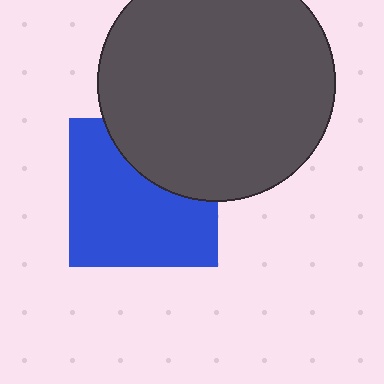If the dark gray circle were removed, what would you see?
You would see the complete blue square.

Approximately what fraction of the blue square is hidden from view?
Roughly 32% of the blue square is hidden behind the dark gray circle.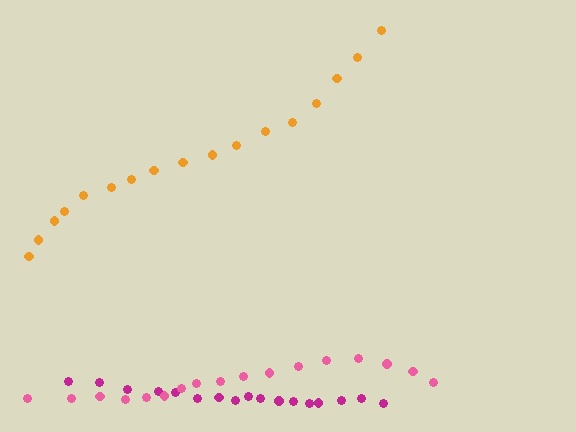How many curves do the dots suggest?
There are 3 distinct paths.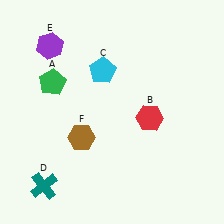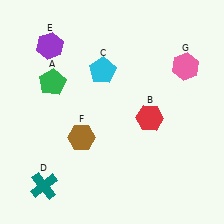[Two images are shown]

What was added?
A pink hexagon (G) was added in Image 2.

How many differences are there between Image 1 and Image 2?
There is 1 difference between the two images.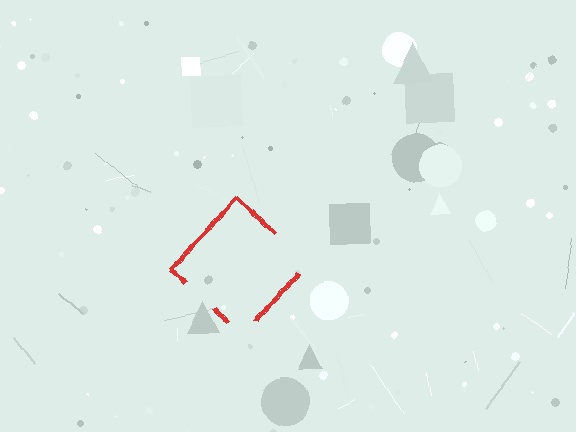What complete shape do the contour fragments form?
The contour fragments form a diamond.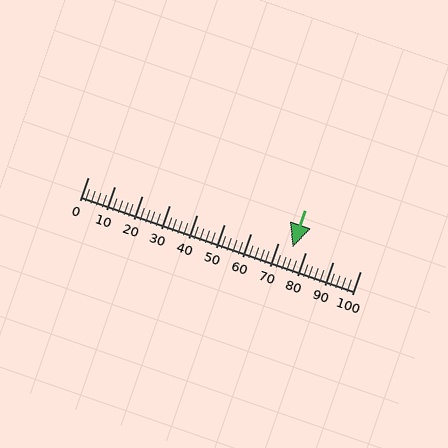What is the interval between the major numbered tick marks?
The major tick marks are spaced 10 units apart.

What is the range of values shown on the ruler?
The ruler shows values from 0 to 100.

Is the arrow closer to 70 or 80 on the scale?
The arrow is closer to 80.